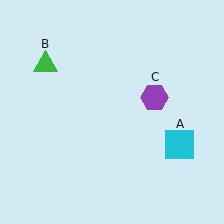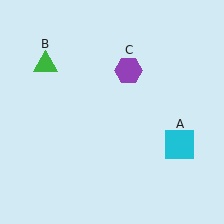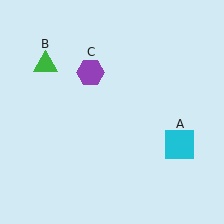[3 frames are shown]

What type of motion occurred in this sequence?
The purple hexagon (object C) rotated counterclockwise around the center of the scene.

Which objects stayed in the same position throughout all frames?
Cyan square (object A) and green triangle (object B) remained stationary.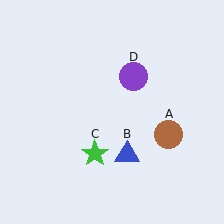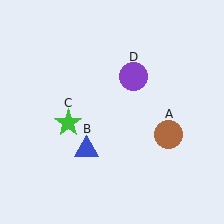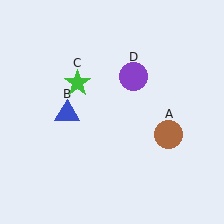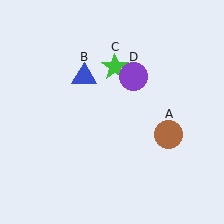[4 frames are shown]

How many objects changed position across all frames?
2 objects changed position: blue triangle (object B), green star (object C).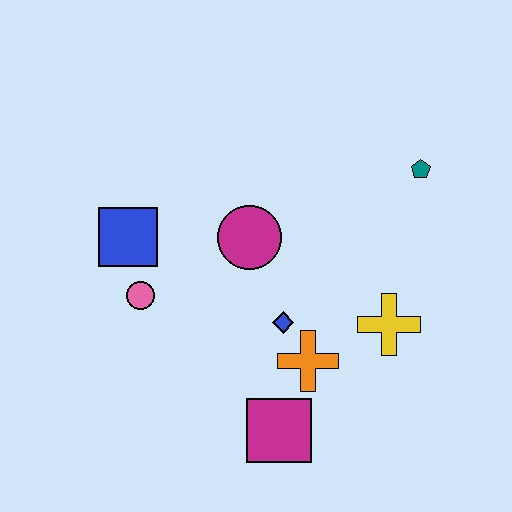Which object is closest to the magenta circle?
The blue diamond is closest to the magenta circle.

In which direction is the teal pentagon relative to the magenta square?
The teal pentagon is above the magenta square.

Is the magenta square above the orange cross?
No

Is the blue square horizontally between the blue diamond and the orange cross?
No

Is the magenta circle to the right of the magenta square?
No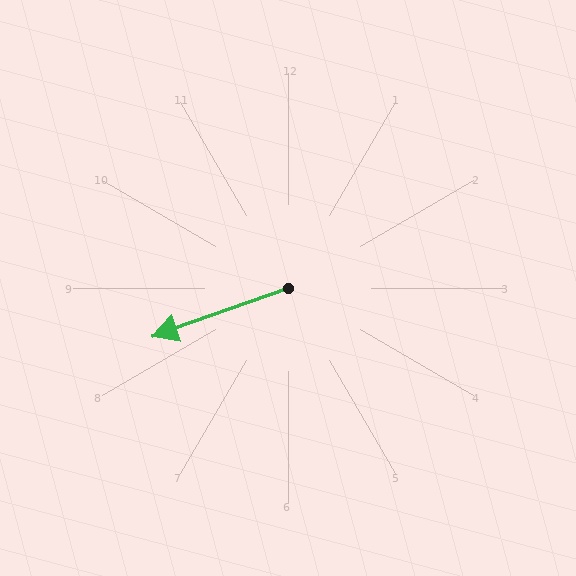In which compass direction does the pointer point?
West.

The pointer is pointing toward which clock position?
Roughly 8 o'clock.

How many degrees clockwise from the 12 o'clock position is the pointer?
Approximately 250 degrees.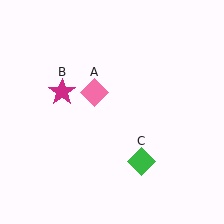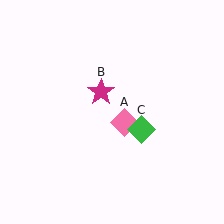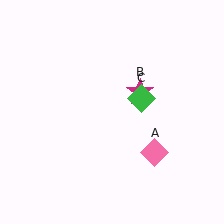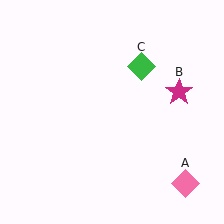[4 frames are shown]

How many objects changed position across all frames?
3 objects changed position: pink diamond (object A), magenta star (object B), green diamond (object C).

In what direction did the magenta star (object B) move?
The magenta star (object B) moved right.